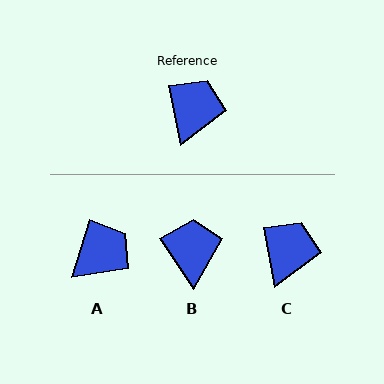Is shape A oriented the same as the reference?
No, it is off by about 28 degrees.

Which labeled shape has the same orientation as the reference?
C.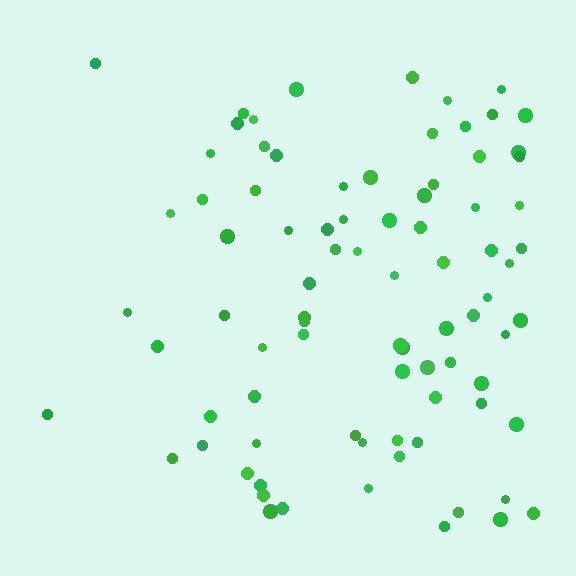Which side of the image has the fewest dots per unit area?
The left.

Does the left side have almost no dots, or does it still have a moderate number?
Still a moderate number, just noticeably fewer than the right.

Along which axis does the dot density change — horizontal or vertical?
Horizontal.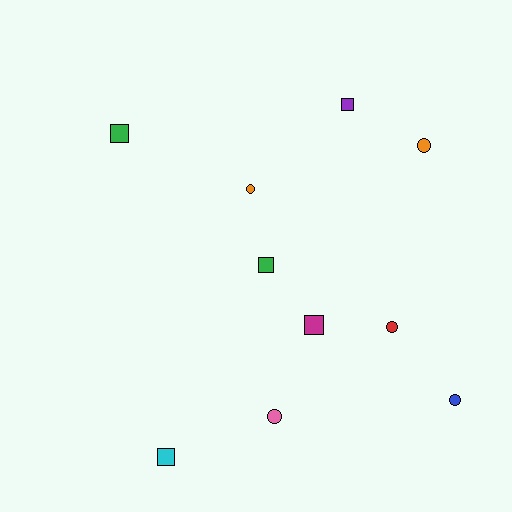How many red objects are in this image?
There is 1 red object.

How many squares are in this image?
There are 5 squares.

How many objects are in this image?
There are 10 objects.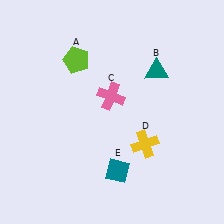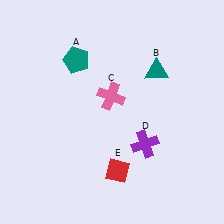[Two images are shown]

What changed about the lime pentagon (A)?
In Image 1, A is lime. In Image 2, it changed to teal.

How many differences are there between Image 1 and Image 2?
There are 3 differences between the two images.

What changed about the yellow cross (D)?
In Image 1, D is yellow. In Image 2, it changed to purple.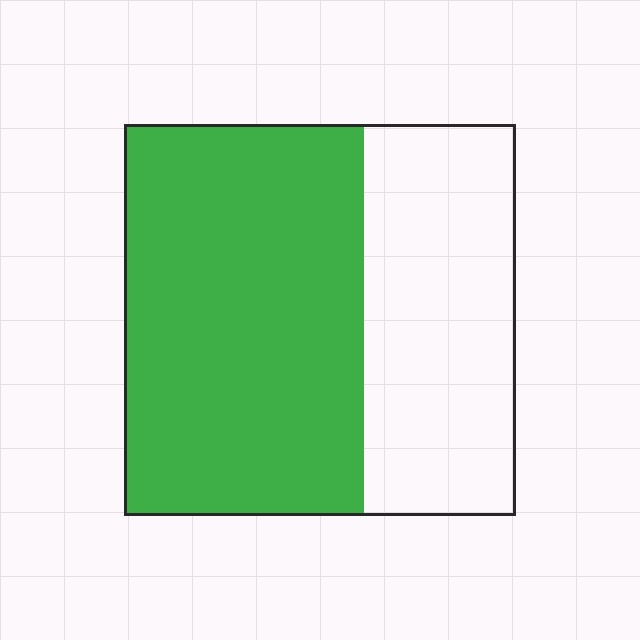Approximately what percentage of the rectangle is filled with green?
Approximately 60%.